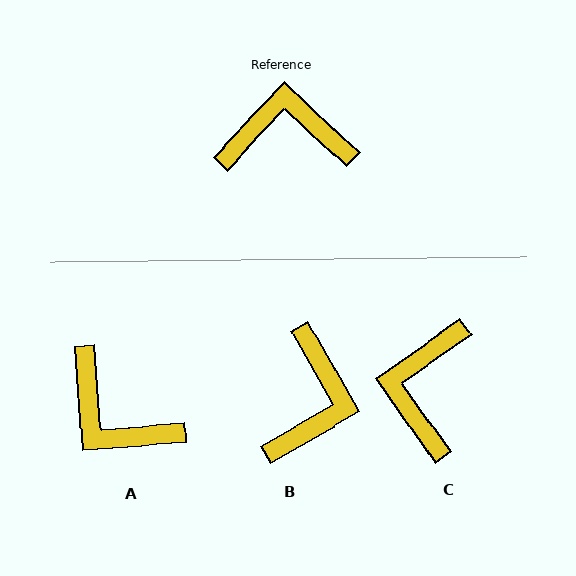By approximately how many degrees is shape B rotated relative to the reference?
Approximately 107 degrees clockwise.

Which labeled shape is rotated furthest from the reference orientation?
A, about 137 degrees away.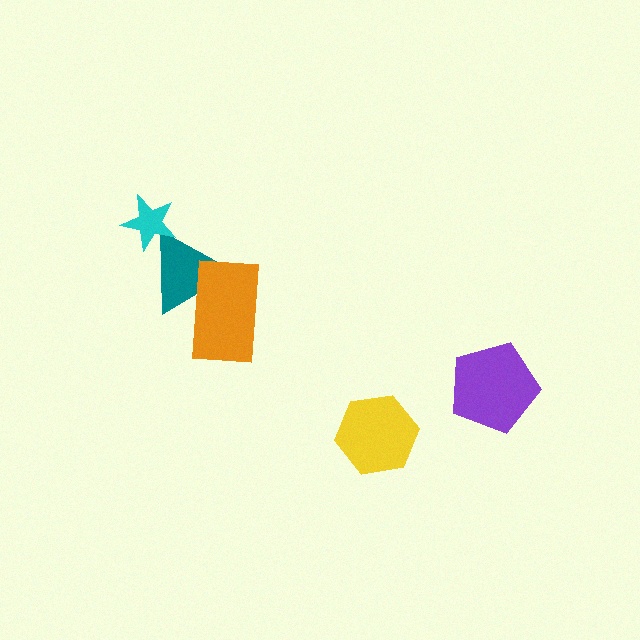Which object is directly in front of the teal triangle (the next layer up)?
The orange rectangle is directly in front of the teal triangle.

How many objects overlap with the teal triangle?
2 objects overlap with the teal triangle.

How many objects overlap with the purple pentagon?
0 objects overlap with the purple pentagon.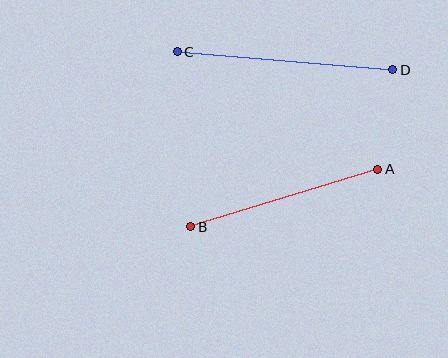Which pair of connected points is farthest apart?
Points C and D are farthest apart.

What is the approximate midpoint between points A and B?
The midpoint is at approximately (284, 198) pixels.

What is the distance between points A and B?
The distance is approximately 196 pixels.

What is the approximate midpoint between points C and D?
The midpoint is at approximately (285, 61) pixels.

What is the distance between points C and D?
The distance is approximately 216 pixels.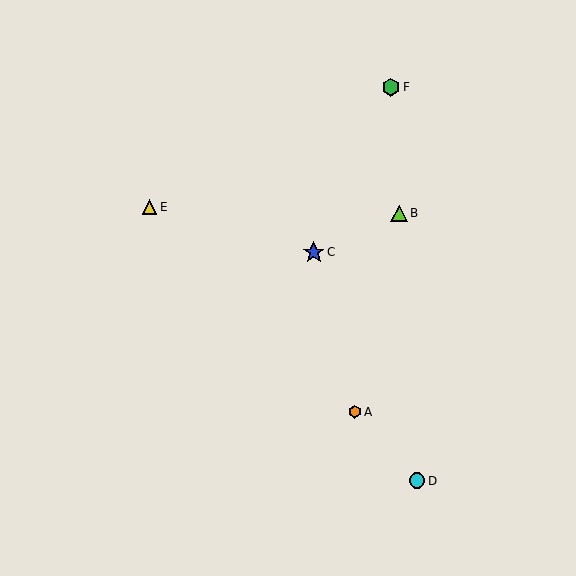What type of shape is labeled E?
Shape E is a yellow triangle.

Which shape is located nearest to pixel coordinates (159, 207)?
The yellow triangle (labeled E) at (149, 207) is nearest to that location.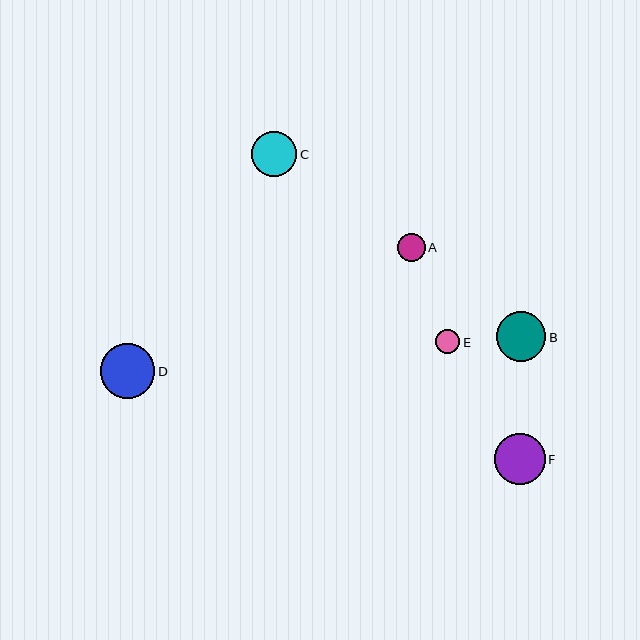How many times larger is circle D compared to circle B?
Circle D is approximately 1.1 times the size of circle B.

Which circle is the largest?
Circle D is the largest with a size of approximately 55 pixels.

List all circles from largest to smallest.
From largest to smallest: D, F, B, C, A, E.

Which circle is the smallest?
Circle E is the smallest with a size of approximately 24 pixels.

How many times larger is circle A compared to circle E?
Circle A is approximately 1.1 times the size of circle E.